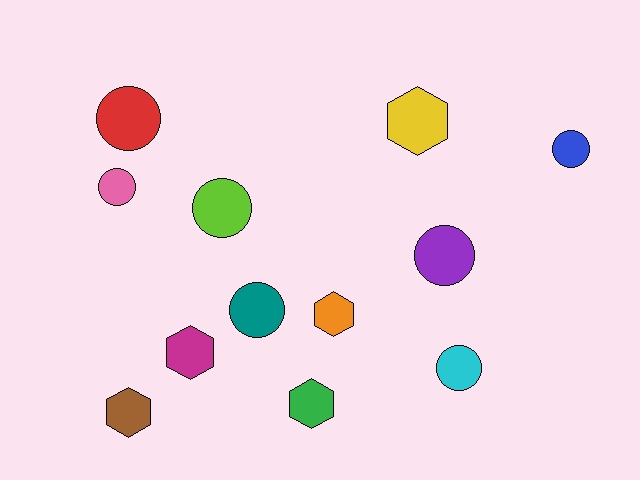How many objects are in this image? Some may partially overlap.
There are 12 objects.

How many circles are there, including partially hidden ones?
There are 7 circles.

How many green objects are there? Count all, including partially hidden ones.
There is 1 green object.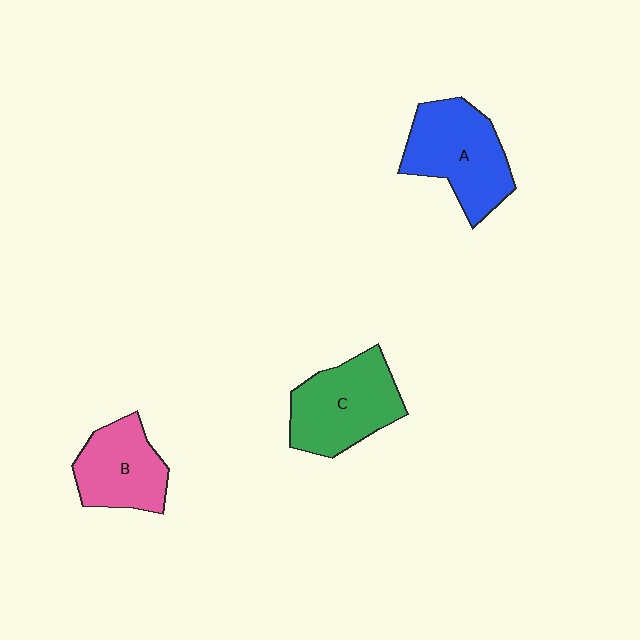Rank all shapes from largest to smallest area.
From largest to smallest: A (blue), C (green), B (pink).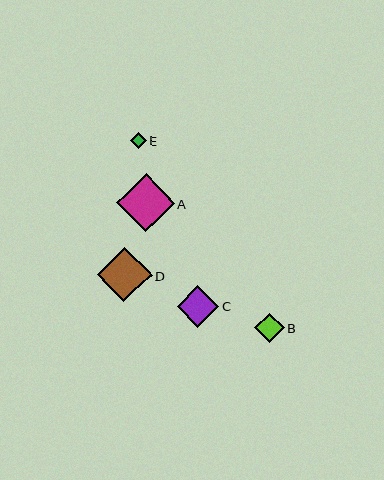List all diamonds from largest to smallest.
From largest to smallest: A, D, C, B, E.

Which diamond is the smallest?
Diamond E is the smallest with a size of approximately 16 pixels.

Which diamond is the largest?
Diamond A is the largest with a size of approximately 58 pixels.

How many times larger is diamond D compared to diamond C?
Diamond D is approximately 1.3 times the size of diamond C.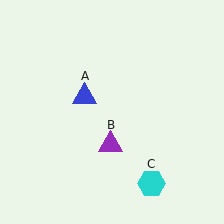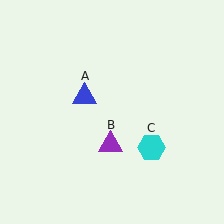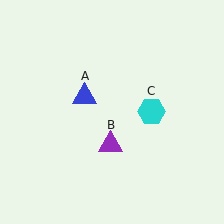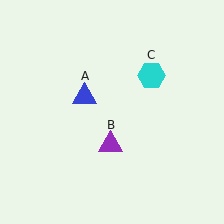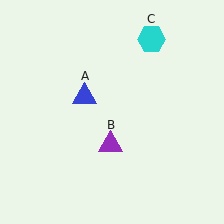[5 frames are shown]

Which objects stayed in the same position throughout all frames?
Blue triangle (object A) and purple triangle (object B) remained stationary.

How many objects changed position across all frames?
1 object changed position: cyan hexagon (object C).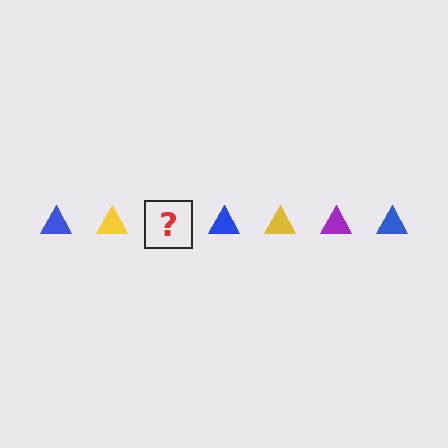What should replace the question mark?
The question mark should be replaced with a purple triangle.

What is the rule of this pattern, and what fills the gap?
The rule is that the pattern cycles through blue, yellow, purple triangles. The gap should be filled with a purple triangle.